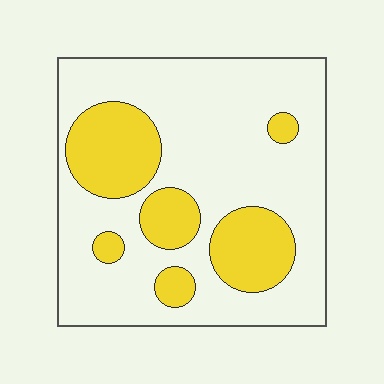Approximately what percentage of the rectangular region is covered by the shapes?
Approximately 25%.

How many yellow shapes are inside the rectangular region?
6.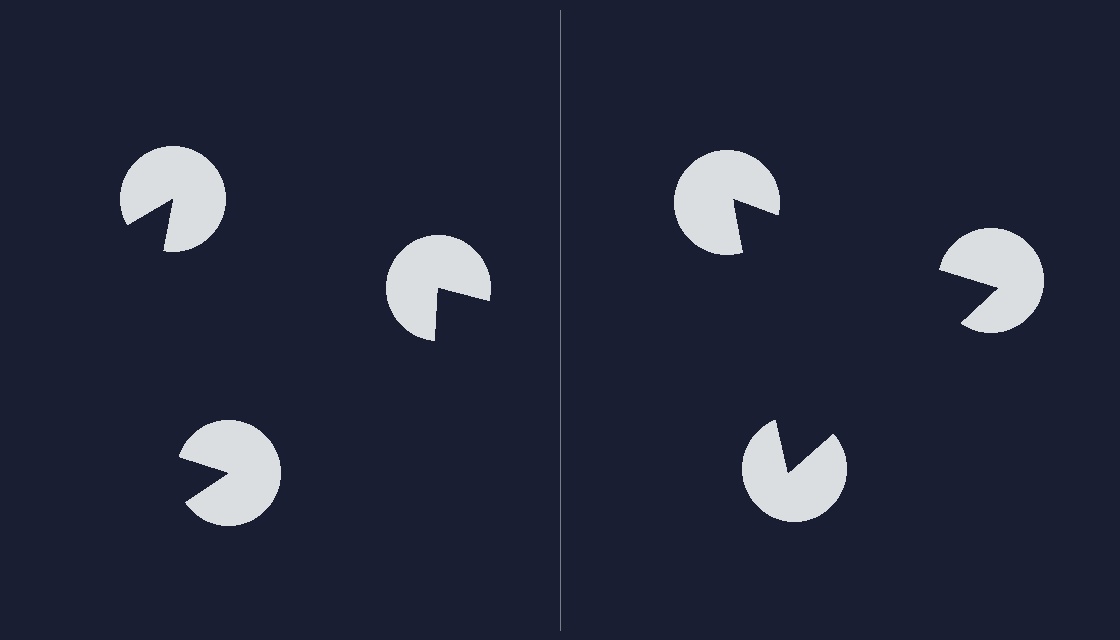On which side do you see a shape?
An illusory triangle appears on the right side. On the left side the wedge cuts are rotated, so no coherent shape forms.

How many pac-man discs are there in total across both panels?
6 — 3 on each side.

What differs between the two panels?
The pac-man discs are positioned identically on both sides; only the wedge orientations differ. On the right they align to a triangle; on the left they are misaligned.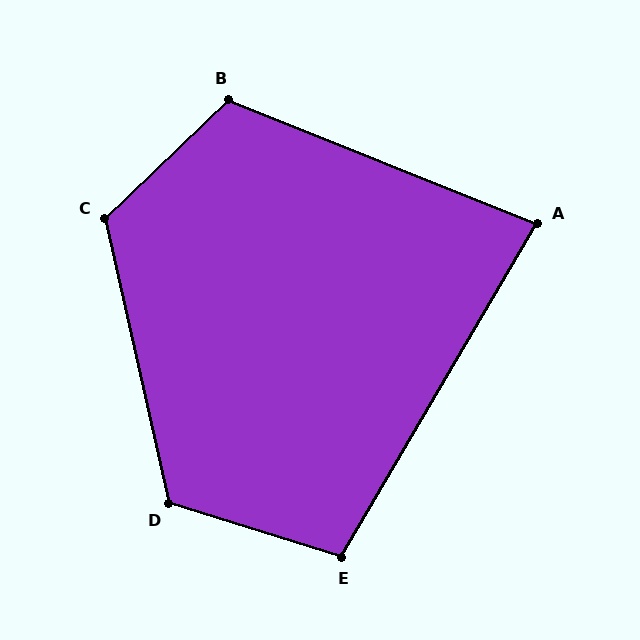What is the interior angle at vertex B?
Approximately 115 degrees (obtuse).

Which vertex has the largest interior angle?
C, at approximately 121 degrees.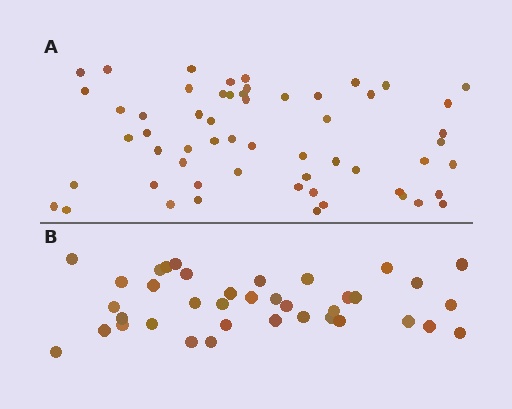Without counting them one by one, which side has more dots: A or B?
Region A (the top region) has more dots.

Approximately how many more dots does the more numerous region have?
Region A has approximately 20 more dots than region B.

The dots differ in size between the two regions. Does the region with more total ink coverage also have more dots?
No. Region B has more total ink coverage because its dots are larger, but region A actually contains more individual dots. Total area can be misleading — the number of items is what matters here.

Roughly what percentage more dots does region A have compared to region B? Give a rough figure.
About 50% more.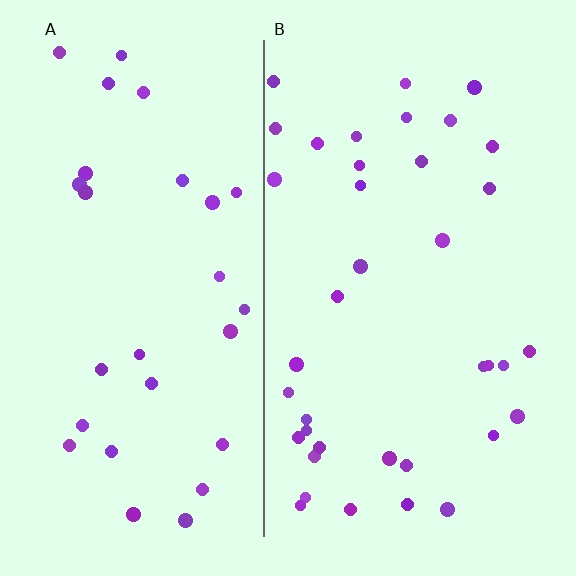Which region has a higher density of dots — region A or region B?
B (the right).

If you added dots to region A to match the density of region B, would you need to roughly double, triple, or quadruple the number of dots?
Approximately double.